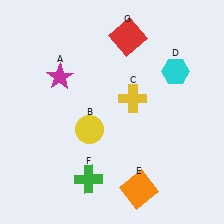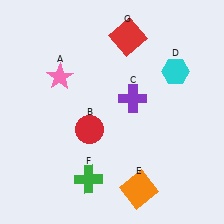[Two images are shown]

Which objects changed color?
A changed from magenta to pink. B changed from yellow to red. C changed from yellow to purple.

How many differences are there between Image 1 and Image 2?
There are 3 differences between the two images.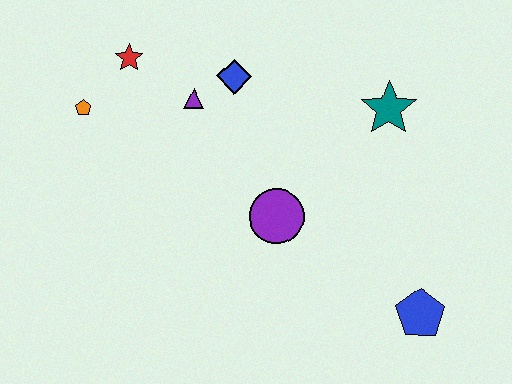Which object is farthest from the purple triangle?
The blue pentagon is farthest from the purple triangle.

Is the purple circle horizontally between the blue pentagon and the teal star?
No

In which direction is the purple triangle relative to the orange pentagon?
The purple triangle is to the right of the orange pentagon.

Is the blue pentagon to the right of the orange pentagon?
Yes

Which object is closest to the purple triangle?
The blue diamond is closest to the purple triangle.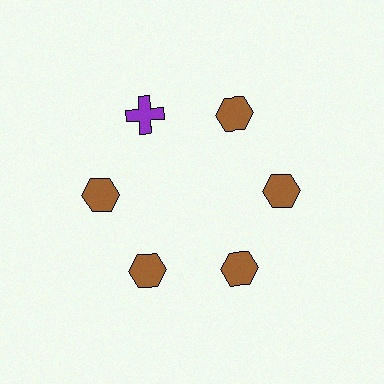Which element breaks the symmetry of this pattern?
The purple cross at roughly the 11 o'clock position breaks the symmetry. All other shapes are brown hexagons.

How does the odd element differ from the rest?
It differs in both color (purple instead of brown) and shape (cross instead of hexagon).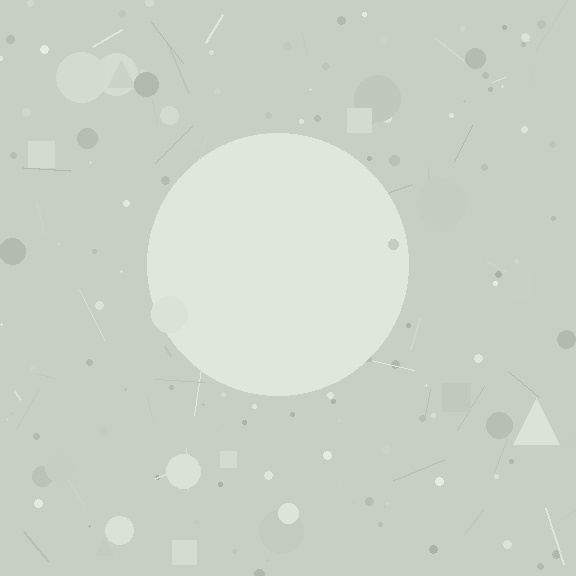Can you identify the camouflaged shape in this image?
The camouflaged shape is a circle.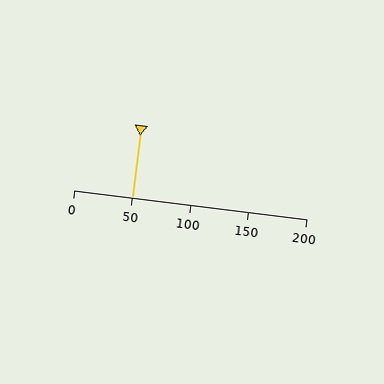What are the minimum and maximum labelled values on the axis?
The axis runs from 0 to 200.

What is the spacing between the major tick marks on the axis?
The major ticks are spaced 50 apart.